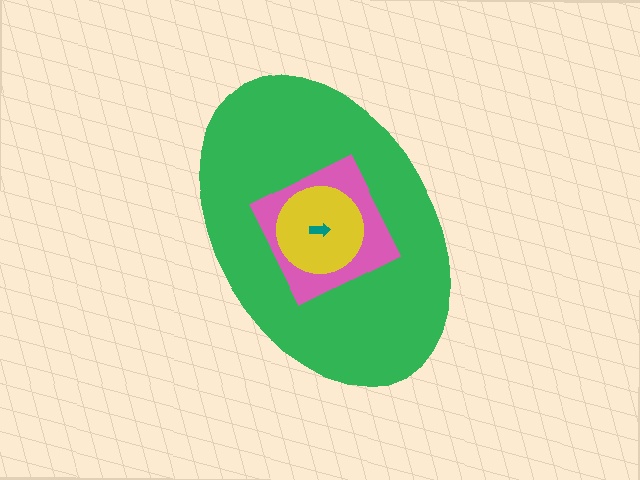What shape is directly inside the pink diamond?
The yellow circle.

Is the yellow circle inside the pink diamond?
Yes.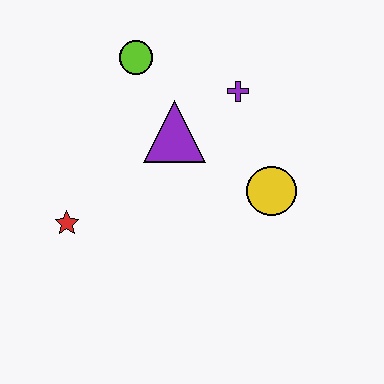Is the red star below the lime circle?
Yes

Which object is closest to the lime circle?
The purple triangle is closest to the lime circle.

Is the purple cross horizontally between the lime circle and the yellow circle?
Yes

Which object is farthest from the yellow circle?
The red star is farthest from the yellow circle.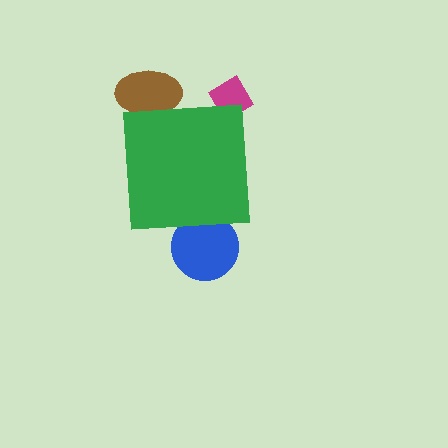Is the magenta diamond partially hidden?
Yes, the magenta diamond is partially hidden behind the green square.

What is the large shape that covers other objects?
A green square.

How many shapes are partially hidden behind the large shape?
3 shapes are partially hidden.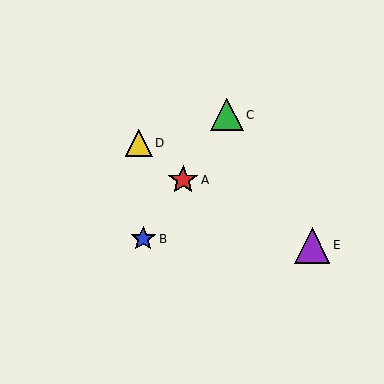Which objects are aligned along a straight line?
Objects A, B, C are aligned along a straight line.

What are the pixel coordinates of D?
Object D is at (139, 143).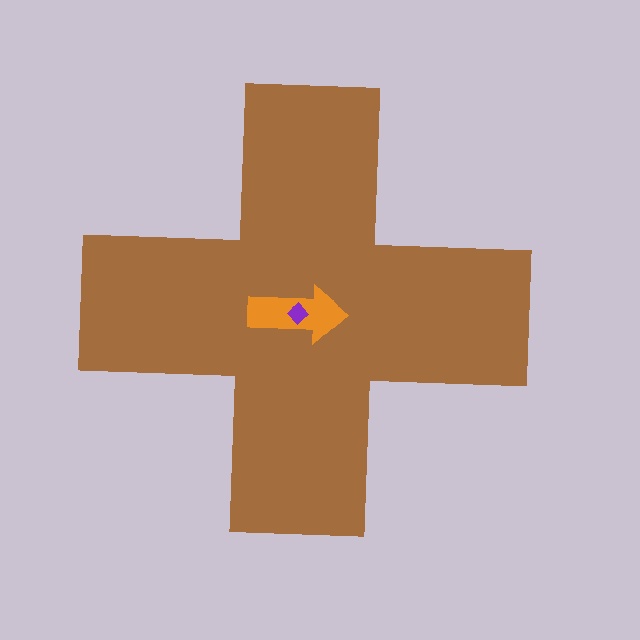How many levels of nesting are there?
3.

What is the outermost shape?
The brown cross.